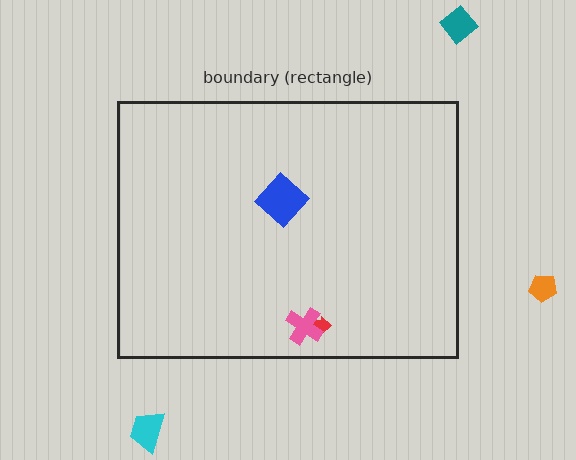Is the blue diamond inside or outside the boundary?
Inside.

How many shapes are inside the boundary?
3 inside, 3 outside.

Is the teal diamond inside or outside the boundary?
Outside.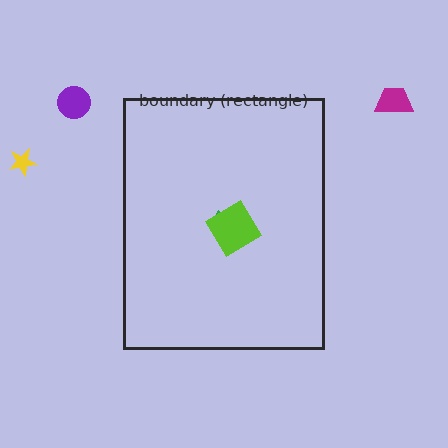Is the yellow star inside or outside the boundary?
Outside.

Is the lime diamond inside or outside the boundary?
Inside.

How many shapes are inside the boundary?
2 inside, 3 outside.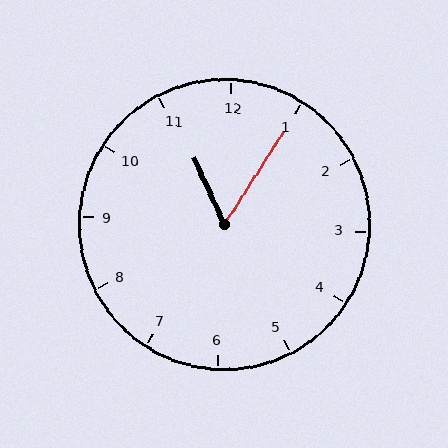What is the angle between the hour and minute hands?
Approximately 58 degrees.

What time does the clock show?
11:05.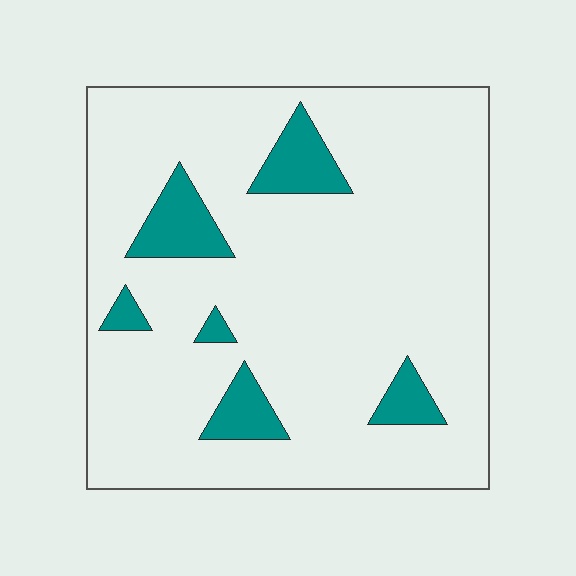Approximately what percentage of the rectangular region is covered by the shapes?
Approximately 10%.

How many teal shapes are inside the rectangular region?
6.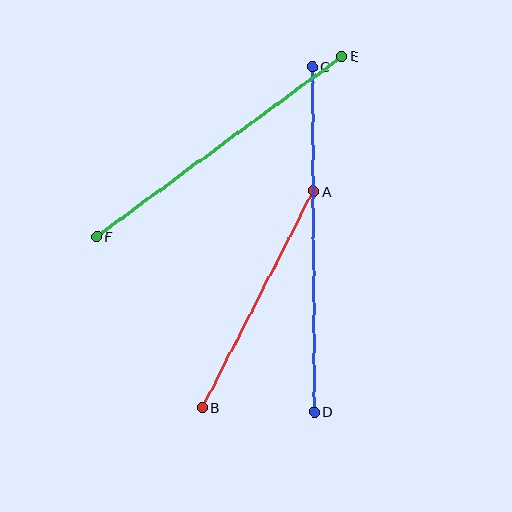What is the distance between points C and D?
The distance is approximately 345 pixels.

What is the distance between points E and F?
The distance is approximately 305 pixels.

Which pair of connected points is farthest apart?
Points C and D are farthest apart.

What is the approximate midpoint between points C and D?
The midpoint is at approximately (313, 239) pixels.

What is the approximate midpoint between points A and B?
The midpoint is at approximately (258, 299) pixels.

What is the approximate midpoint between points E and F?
The midpoint is at approximately (219, 146) pixels.